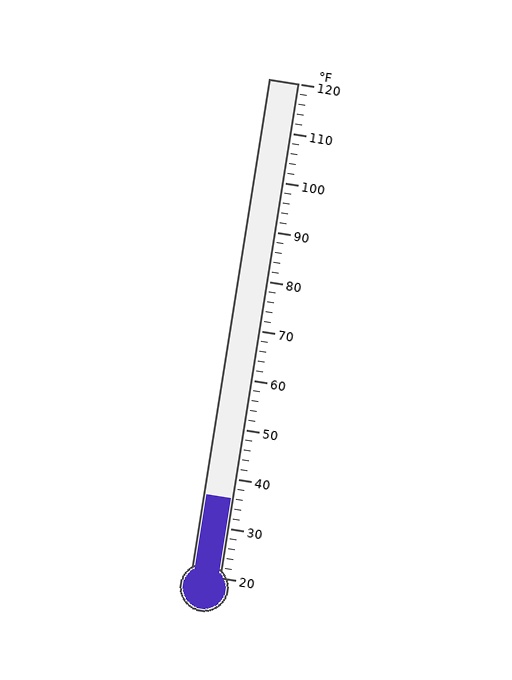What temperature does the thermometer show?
The thermometer shows approximately 36°F.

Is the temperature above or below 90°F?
The temperature is below 90°F.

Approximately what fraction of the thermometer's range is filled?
The thermometer is filled to approximately 15% of its range.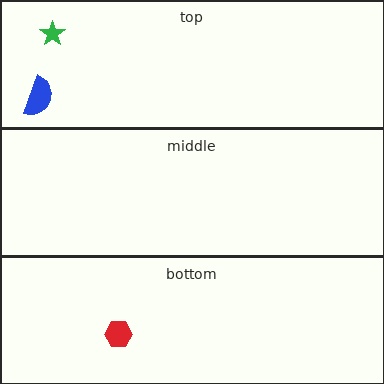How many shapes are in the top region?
2.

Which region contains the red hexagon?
The bottom region.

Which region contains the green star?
The top region.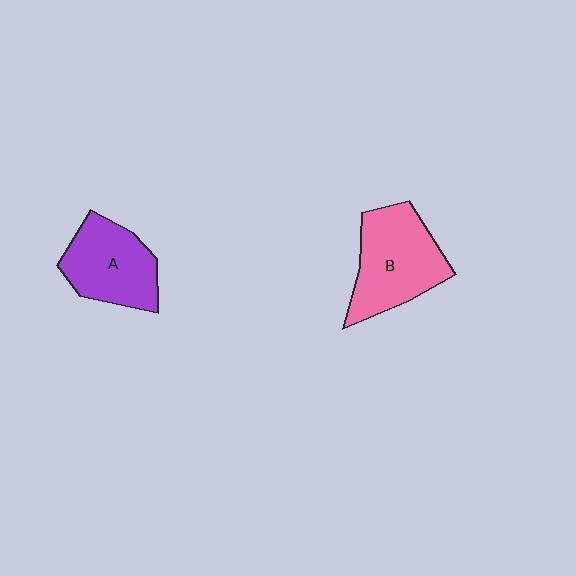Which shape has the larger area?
Shape B (pink).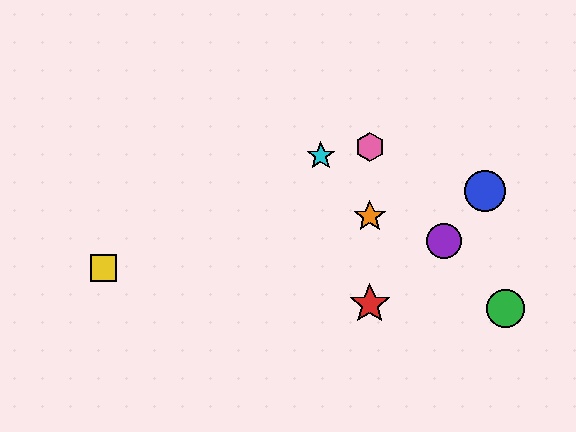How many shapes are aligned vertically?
3 shapes (the red star, the orange star, the pink hexagon) are aligned vertically.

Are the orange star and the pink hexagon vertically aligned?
Yes, both are at x≈370.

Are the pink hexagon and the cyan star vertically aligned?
No, the pink hexagon is at x≈370 and the cyan star is at x≈321.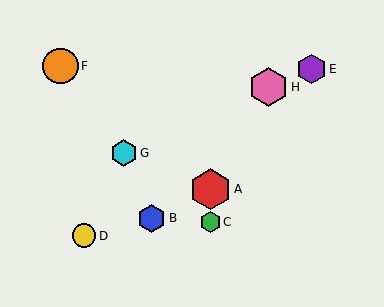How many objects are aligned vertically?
2 objects (A, C) are aligned vertically.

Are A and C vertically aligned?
Yes, both are at x≈210.